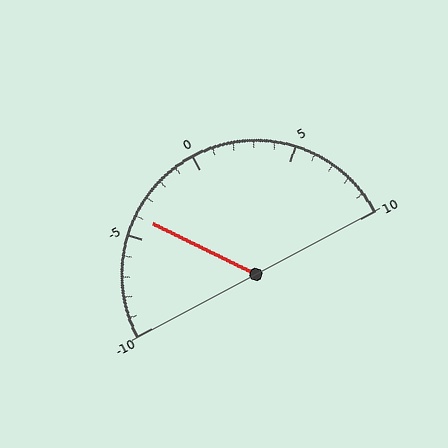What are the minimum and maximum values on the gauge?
The gauge ranges from -10 to 10.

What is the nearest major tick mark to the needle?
The nearest major tick mark is -5.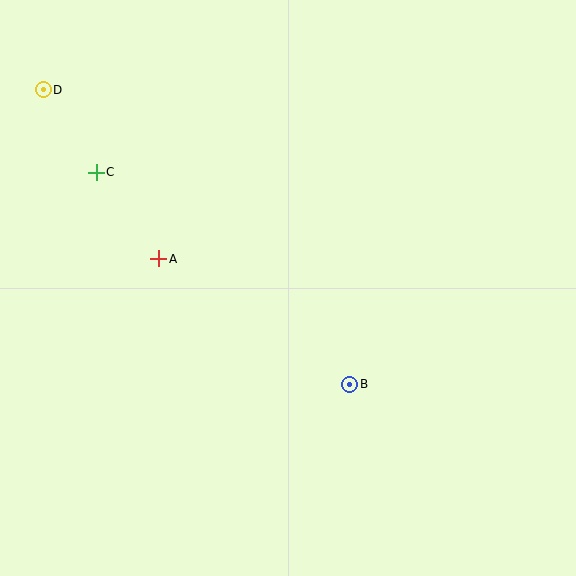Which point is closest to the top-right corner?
Point B is closest to the top-right corner.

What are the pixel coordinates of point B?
Point B is at (350, 384).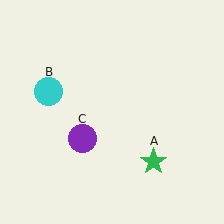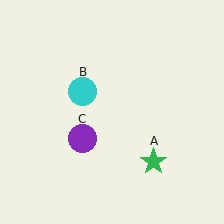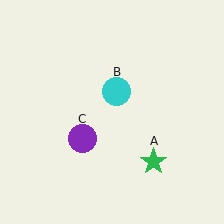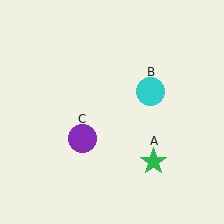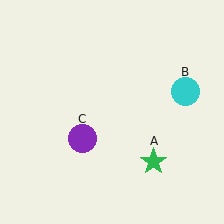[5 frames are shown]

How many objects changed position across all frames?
1 object changed position: cyan circle (object B).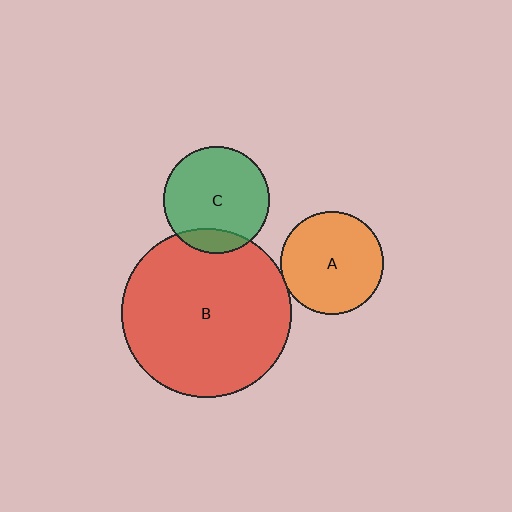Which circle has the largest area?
Circle B (red).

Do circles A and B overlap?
Yes.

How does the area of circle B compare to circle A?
Approximately 2.7 times.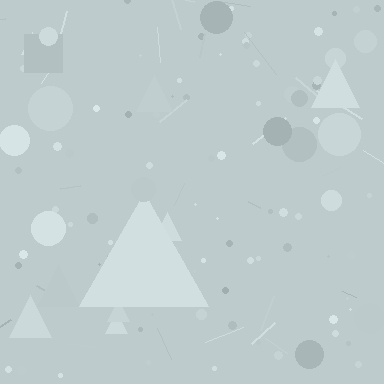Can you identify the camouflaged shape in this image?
The camouflaged shape is a triangle.